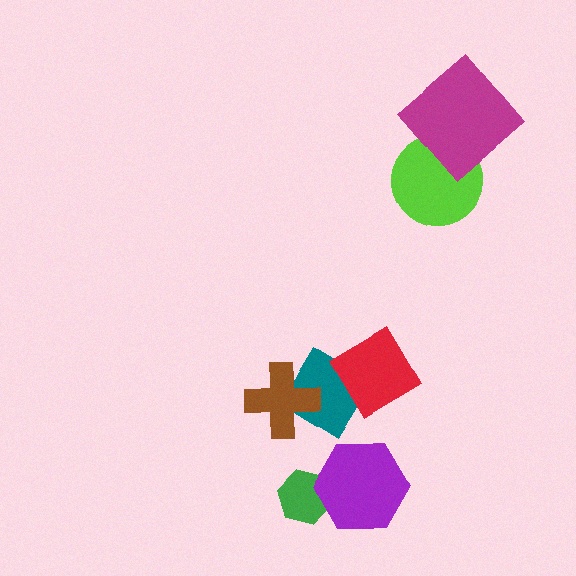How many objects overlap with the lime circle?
1 object overlaps with the lime circle.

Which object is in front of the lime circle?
The magenta diamond is in front of the lime circle.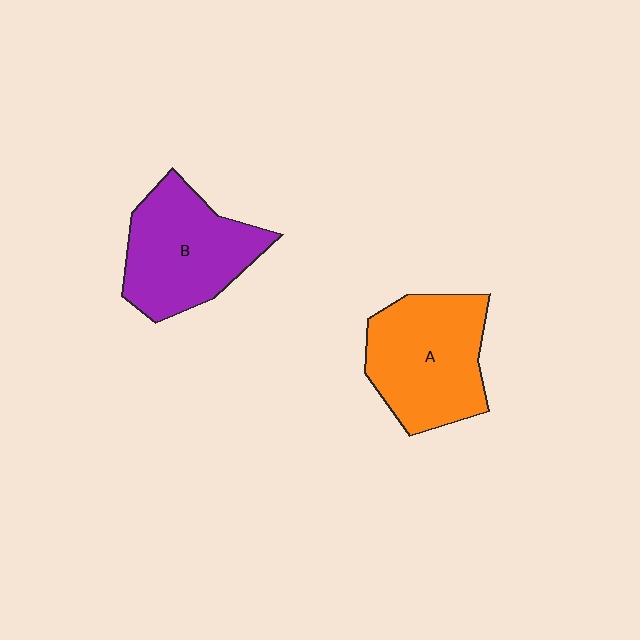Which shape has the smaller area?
Shape B (purple).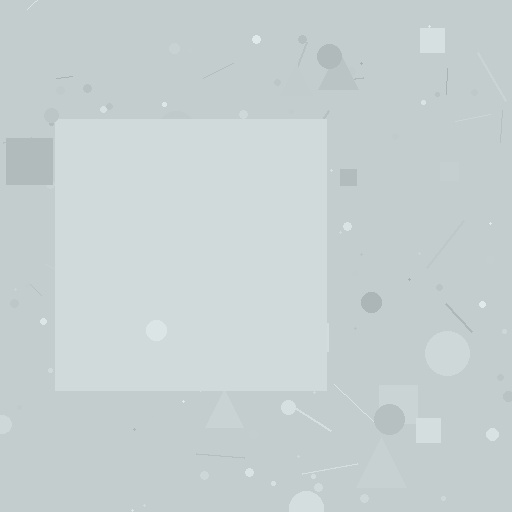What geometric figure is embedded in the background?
A square is embedded in the background.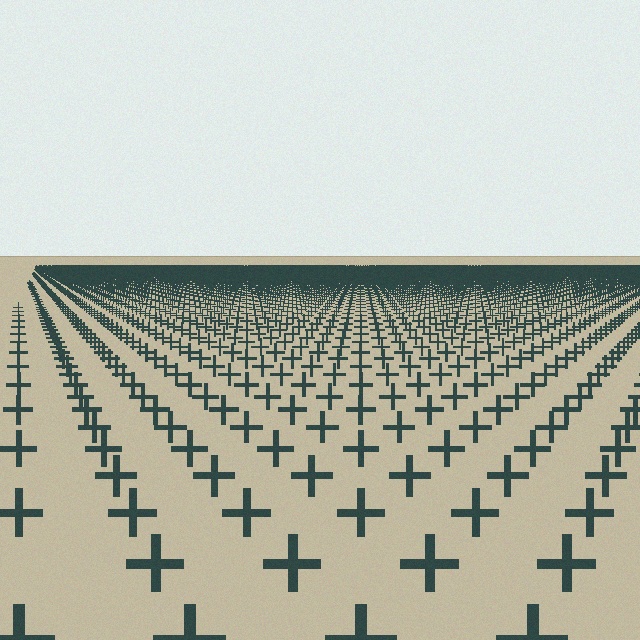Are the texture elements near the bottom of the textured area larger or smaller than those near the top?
Larger. Near the bottom, elements are closer to the viewer and appear at a bigger on-screen size.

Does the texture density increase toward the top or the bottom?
Density increases toward the top.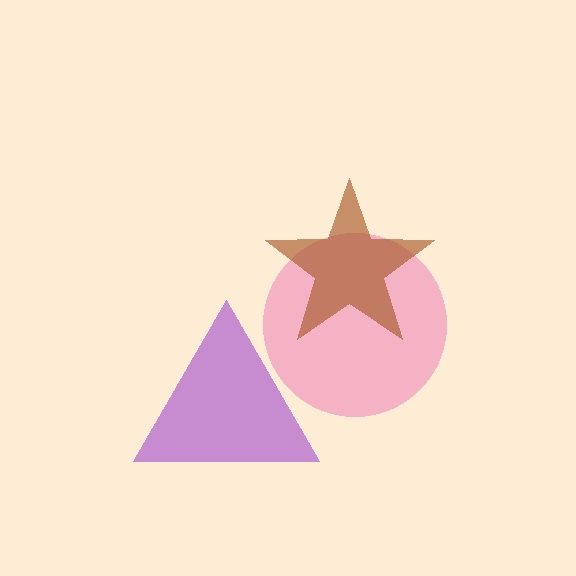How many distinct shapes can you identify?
There are 3 distinct shapes: a pink circle, a purple triangle, a brown star.